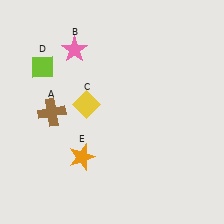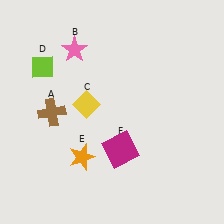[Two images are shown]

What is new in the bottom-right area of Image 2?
A magenta square (F) was added in the bottom-right area of Image 2.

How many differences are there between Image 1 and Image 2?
There is 1 difference between the two images.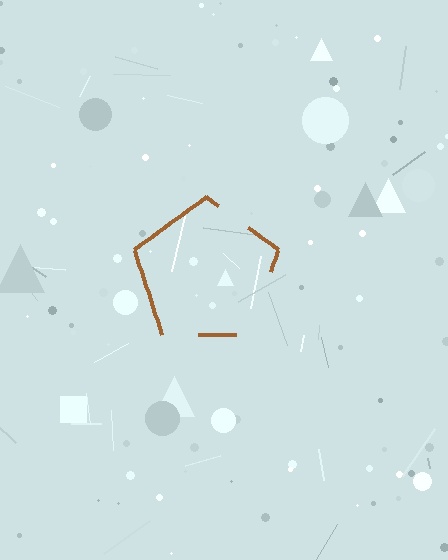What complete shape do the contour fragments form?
The contour fragments form a pentagon.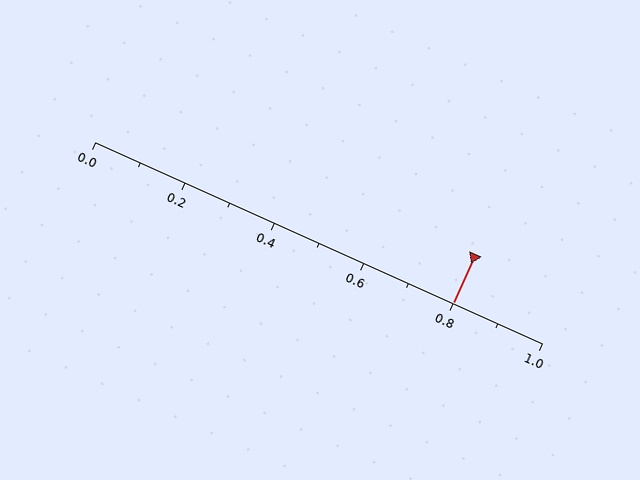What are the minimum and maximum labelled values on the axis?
The axis runs from 0.0 to 1.0.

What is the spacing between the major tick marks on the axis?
The major ticks are spaced 0.2 apart.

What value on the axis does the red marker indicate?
The marker indicates approximately 0.8.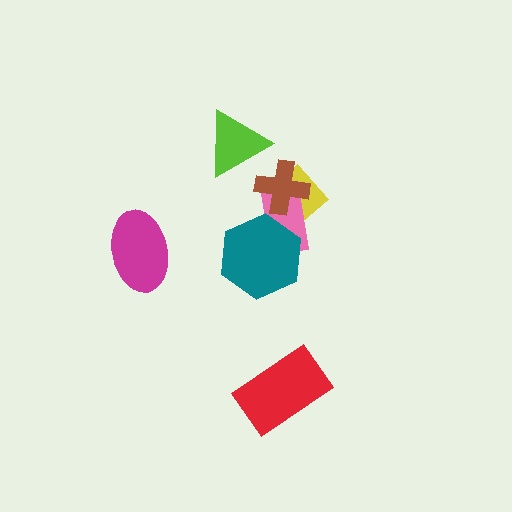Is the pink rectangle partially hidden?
Yes, it is partially covered by another shape.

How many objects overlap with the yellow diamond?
2 objects overlap with the yellow diamond.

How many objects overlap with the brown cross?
2 objects overlap with the brown cross.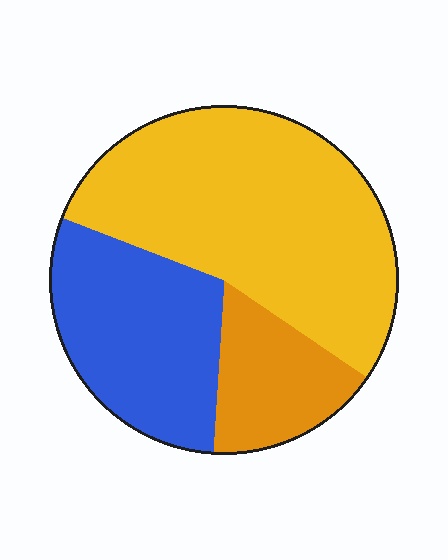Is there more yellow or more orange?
Yellow.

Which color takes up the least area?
Orange, at roughly 15%.